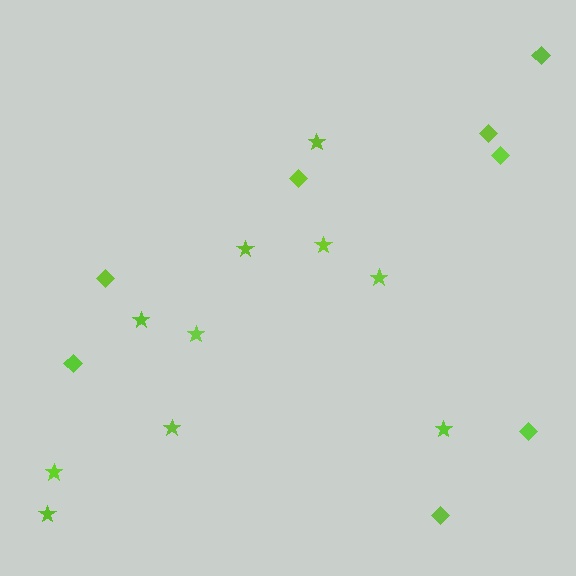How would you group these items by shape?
There are 2 groups: one group of diamonds (8) and one group of stars (10).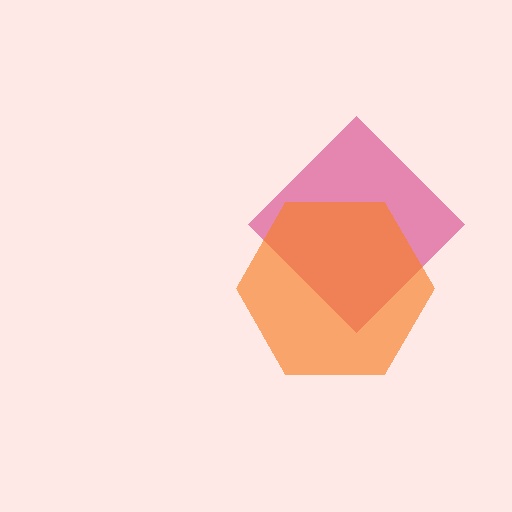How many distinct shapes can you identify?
There are 2 distinct shapes: a magenta diamond, an orange hexagon.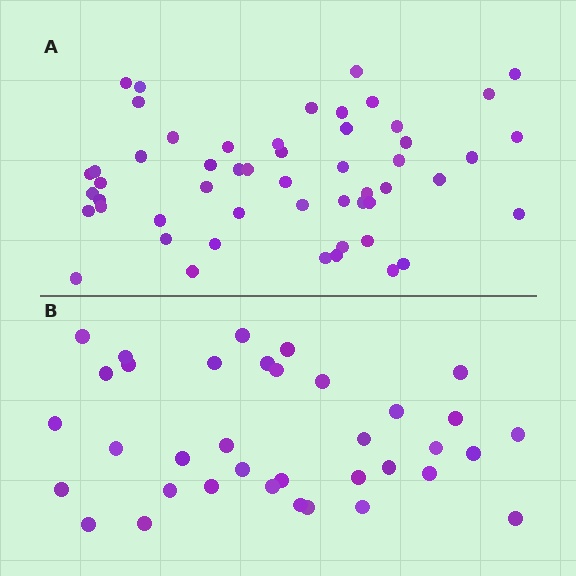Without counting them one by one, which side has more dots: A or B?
Region A (the top region) has more dots.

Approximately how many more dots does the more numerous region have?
Region A has approximately 15 more dots than region B.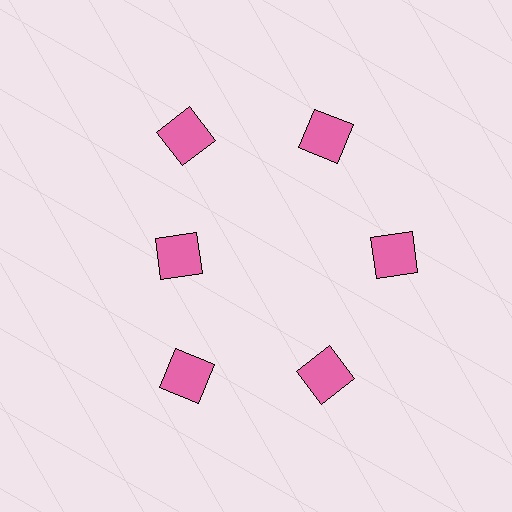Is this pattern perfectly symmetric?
No. The 6 pink squares are arranged in a ring, but one element near the 9 o'clock position is pulled inward toward the center, breaking the 6-fold rotational symmetry.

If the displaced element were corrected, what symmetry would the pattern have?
It would have 6-fold rotational symmetry — the pattern would map onto itself every 60 degrees.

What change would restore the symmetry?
The symmetry would be restored by moving it outward, back onto the ring so that all 6 squares sit at equal angles and equal distance from the center.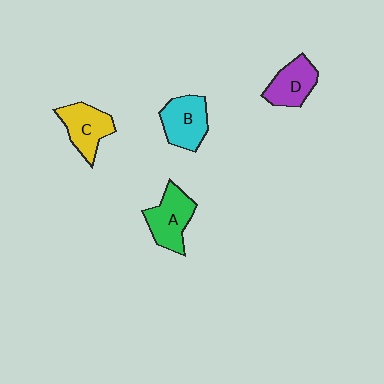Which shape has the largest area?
Shape A (green).